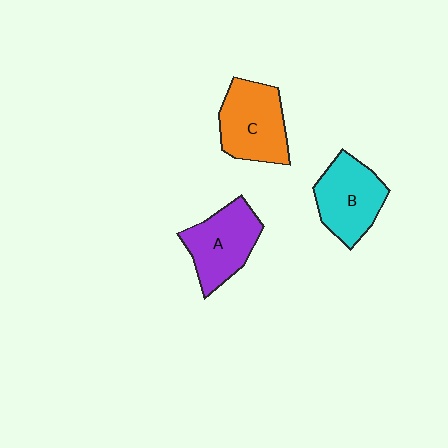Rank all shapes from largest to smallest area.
From largest to smallest: C (orange), A (purple), B (cyan).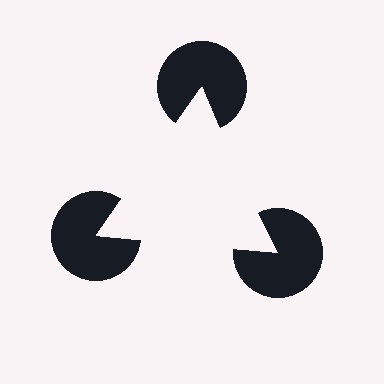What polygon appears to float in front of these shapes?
An illusory triangle — its edges are inferred from the aligned wedge cuts in the pac-man discs, not physically drawn.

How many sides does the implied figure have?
3 sides.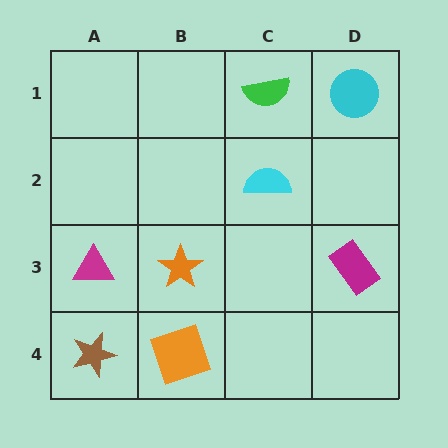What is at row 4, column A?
A brown star.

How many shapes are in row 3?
3 shapes.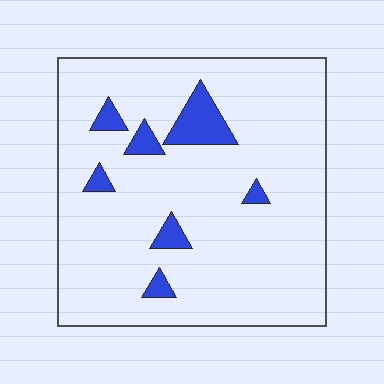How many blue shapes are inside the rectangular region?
7.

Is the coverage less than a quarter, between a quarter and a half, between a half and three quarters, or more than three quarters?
Less than a quarter.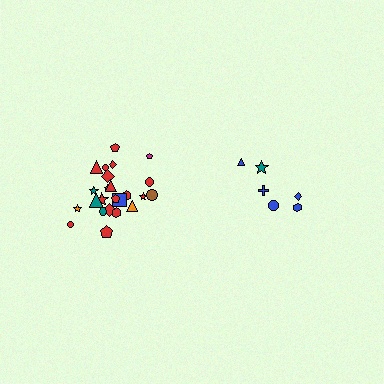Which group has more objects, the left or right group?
The left group.